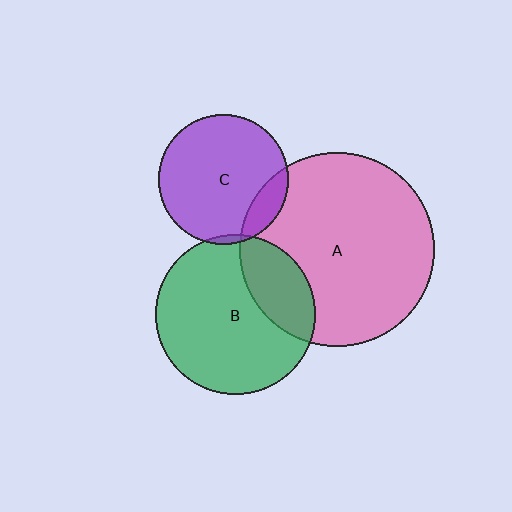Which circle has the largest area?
Circle A (pink).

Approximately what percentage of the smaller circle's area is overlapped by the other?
Approximately 15%.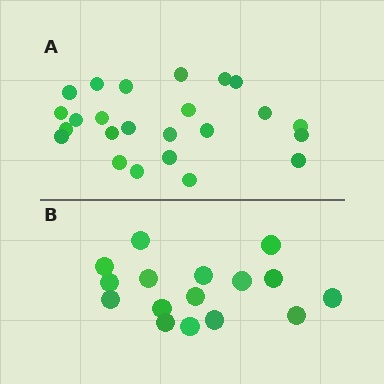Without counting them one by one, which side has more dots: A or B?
Region A (the top region) has more dots.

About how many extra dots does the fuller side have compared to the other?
Region A has roughly 8 or so more dots than region B.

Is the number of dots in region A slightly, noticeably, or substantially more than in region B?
Region A has substantially more. The ratio is roughly 1.5 to 1.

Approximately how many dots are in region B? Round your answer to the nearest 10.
About 20 dots. (The exact count is 16, which rounds to 20.)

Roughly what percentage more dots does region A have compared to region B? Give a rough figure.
About 50% more.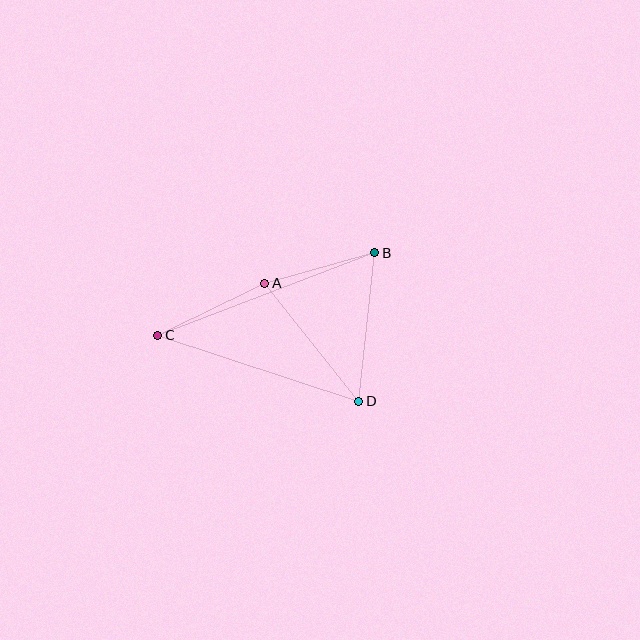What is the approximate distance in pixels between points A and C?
The distance between A and C is approximately 119 pixels.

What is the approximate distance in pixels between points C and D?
The distance between C and D is approximately 212 pixels.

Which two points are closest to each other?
Points A and B are closest to each other.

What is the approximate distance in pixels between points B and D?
The distance between B and D is approximately 149 pixels.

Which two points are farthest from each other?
Points B and C are farthest from each other.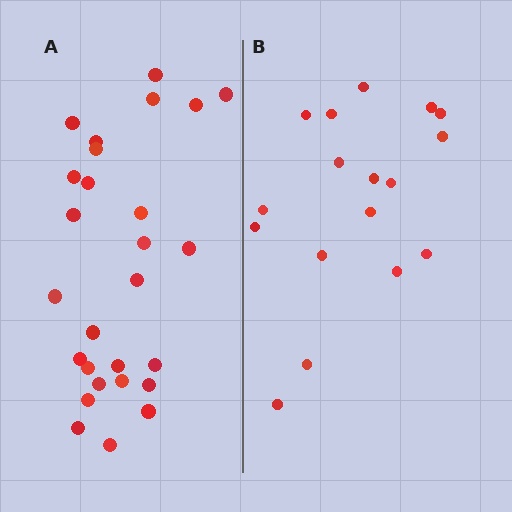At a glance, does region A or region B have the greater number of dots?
Region A (the left region) has more dots.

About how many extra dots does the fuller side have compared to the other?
Region A has roughly 10 or so more dots than region B.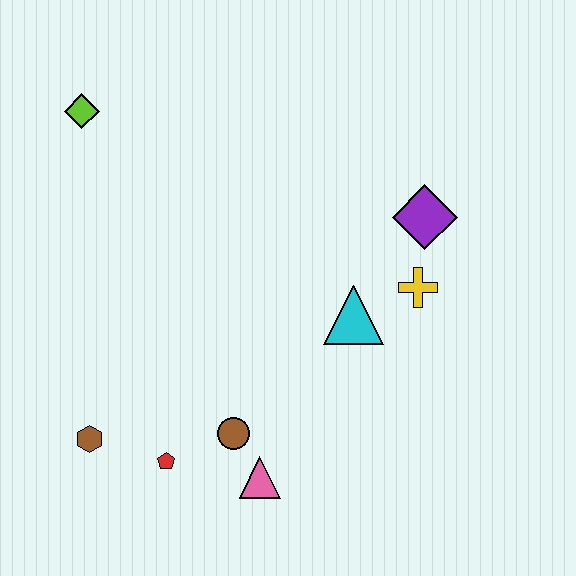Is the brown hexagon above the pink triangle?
Yes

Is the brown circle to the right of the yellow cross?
No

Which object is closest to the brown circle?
The pink triangle is closest to the brown circle.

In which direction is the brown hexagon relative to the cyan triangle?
The brown hexagon is to the left of the cyan triangle.